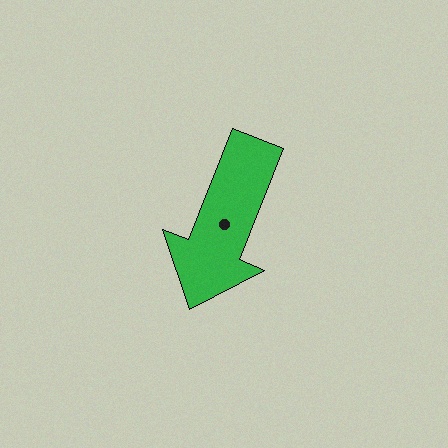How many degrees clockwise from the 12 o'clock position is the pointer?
Approximately 202 degrees.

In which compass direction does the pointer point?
South.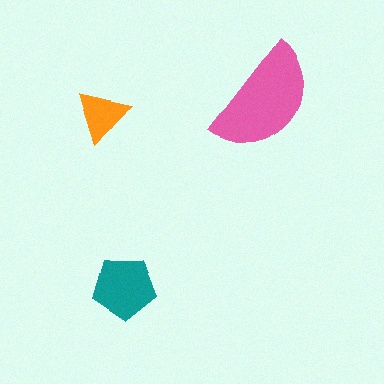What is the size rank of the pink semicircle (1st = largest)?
1st.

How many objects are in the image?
There are 3 objects in the image.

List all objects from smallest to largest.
The orange triangle, the teal pentagon, the pink semicircle.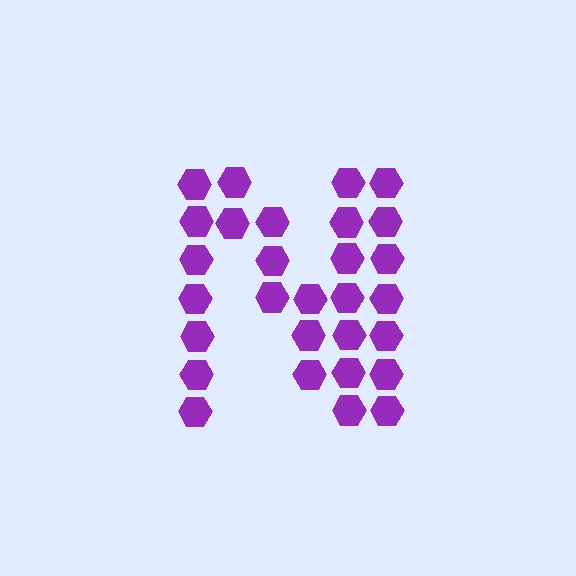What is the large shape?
The large shape is the letter N.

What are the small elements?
The small elements are hexagons.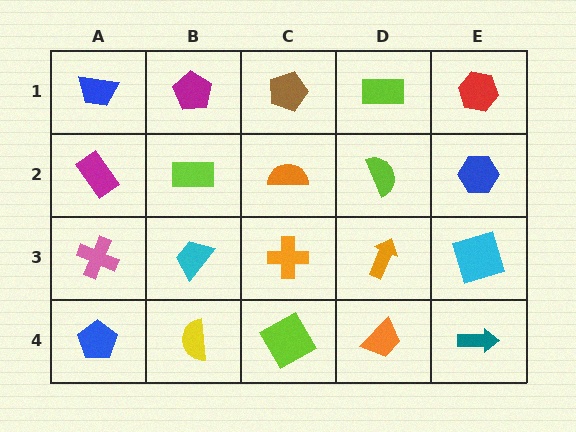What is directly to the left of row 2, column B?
A magenta rectangle.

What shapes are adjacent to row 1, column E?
A blue hexagon (row 2, column E), a lime rectangle (row 1, column D).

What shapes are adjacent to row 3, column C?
An orange semicircle (row 2, column C), a lime square (row 4, column C), a cyan trapezoid (row 3, column B), an orange arrow (row 3, column D).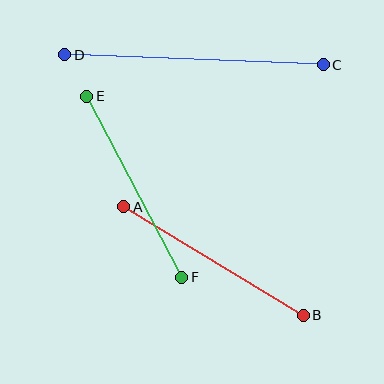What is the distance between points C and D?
The distance is approximately 259 pixels.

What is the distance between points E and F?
The distance is approximately 204 pixels.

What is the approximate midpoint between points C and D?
The midpoint is at approximately (194, 60) pixels.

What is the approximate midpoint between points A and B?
The midpoint is at approximately (213, 261) pixels.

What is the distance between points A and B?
The distance is approximately 210 pixels.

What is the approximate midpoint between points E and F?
The midpoint is at approximately (134, 187) pixels.